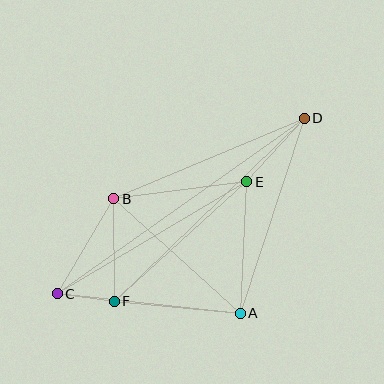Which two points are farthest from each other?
Points C and D are farthest from each other.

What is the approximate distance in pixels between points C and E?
The distance between C and E is approximately 221 pixels.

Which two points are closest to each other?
Points C and F are closest to each other.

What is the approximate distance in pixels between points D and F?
The distance between D and F is approximately 264 pixels.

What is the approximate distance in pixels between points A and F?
The distance between A and F is approximately 127 pixels.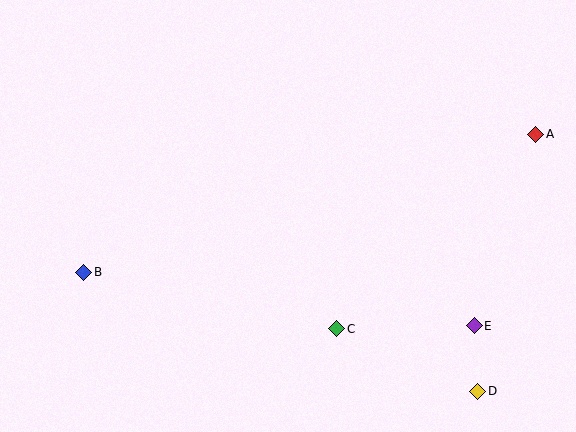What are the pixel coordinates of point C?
Point C is at (337, 329).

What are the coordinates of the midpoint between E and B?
The midpoint between E and B is at (279, 299).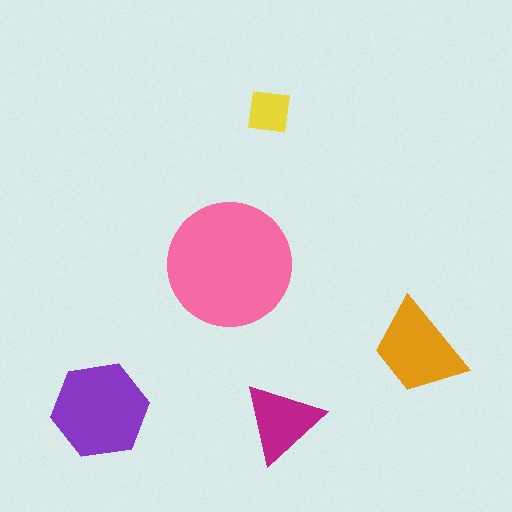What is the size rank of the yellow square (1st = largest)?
5th.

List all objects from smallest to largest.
The yellow square, the magenta triangle, the orange trapezoid, the purple hexagon, the pink circle.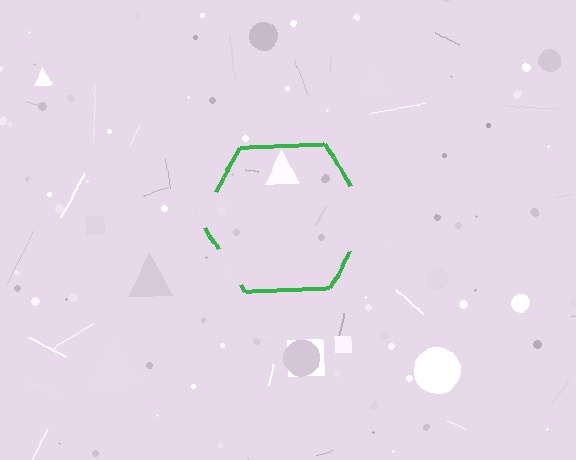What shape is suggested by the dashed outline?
The dashed outline suggests a hexagon.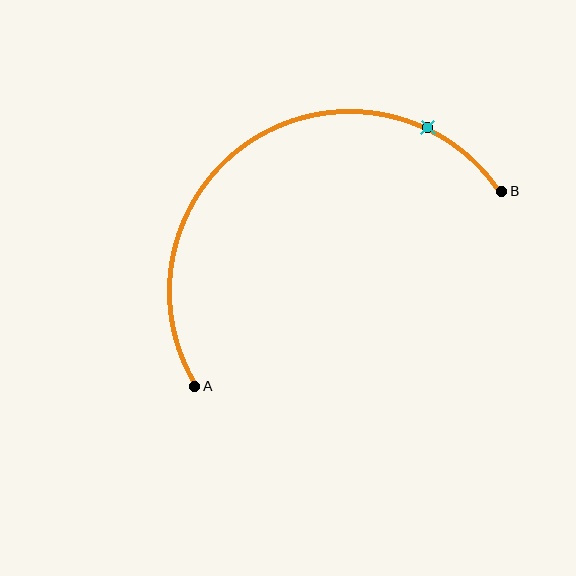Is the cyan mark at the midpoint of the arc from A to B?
No. The cyan mark lies on the arc but is closer to endpoint B. The arc midpoint would be at the point on the curve equidistant along the arc from both A and B.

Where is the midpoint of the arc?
The arc midpoint is the point on the curve farthest from the straight line joining A and B. It sits above that line.